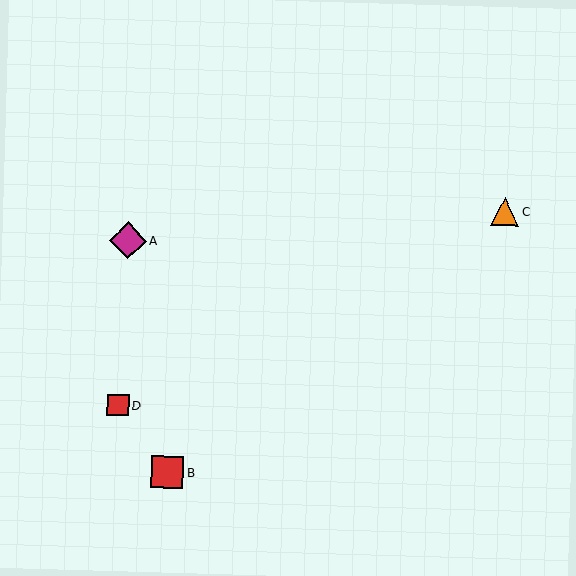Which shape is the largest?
The magenta diamond (labeled A) is the largest.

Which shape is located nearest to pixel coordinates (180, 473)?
The red square (labeled B) at (167, 472) is nearest to that location.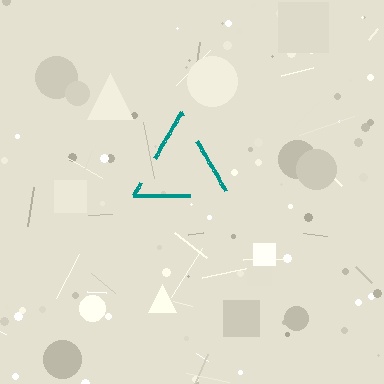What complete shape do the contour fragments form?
The contour fragments form a triangle.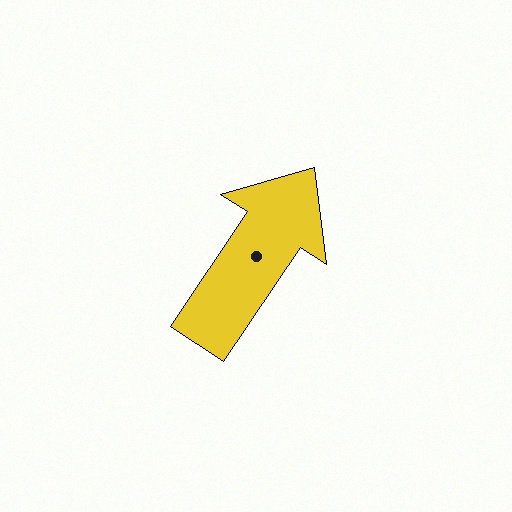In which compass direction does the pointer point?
Northeast.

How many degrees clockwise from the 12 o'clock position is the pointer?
Approximately 34 degrees.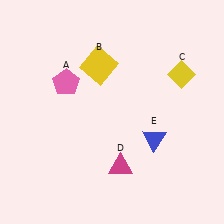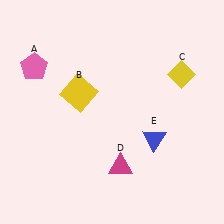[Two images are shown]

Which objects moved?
The objects that moved are: the pink pentagon (A), the yellow square (B).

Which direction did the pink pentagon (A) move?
The pink pentagon (A) moved left.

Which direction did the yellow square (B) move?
The yellow square (B) moved down.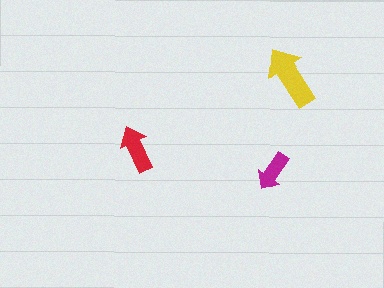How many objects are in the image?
There are 3 objects in the image.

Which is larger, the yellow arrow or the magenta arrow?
The yellow one.